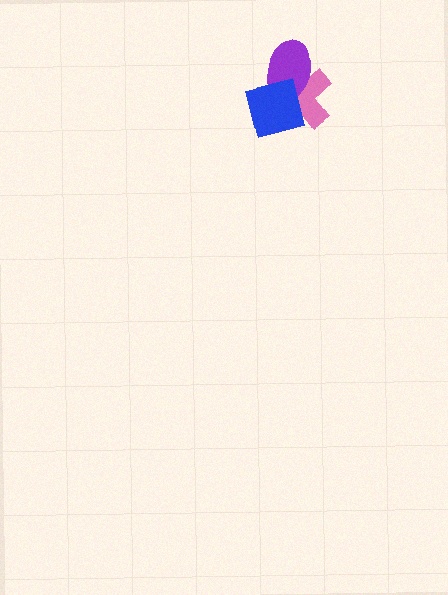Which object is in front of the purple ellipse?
The blue square is in front of the purple ellipse.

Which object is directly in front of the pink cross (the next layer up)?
The purple ellipse is directly in front of the pink cross.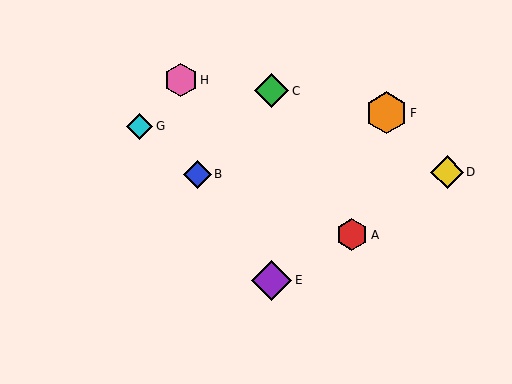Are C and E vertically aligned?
Yes, both are at x≈272.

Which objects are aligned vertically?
Objects C, E are aligned vertically.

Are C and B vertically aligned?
No, C is at x≈272 and B is at x≈197.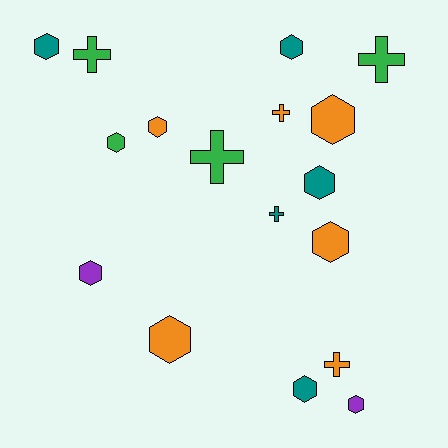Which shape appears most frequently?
Hexagon, with 11 objects.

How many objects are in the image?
There are 17 objects.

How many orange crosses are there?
There are 2 orange crosses.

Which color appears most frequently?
Orange, with 6 objects.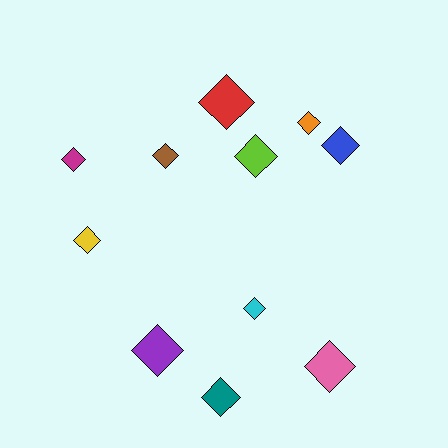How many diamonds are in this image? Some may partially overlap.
There are 11 diamonds.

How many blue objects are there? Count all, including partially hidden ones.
There is 1 blue object.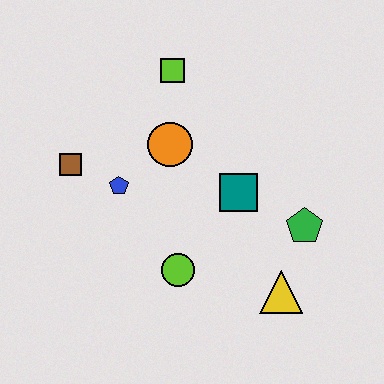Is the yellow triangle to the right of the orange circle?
Yes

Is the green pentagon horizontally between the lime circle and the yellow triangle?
No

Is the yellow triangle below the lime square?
Yes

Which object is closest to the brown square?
The blue pentagon is closest to the brown square.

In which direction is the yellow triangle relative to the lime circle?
The yellow triangle is to the right of the lime circle.